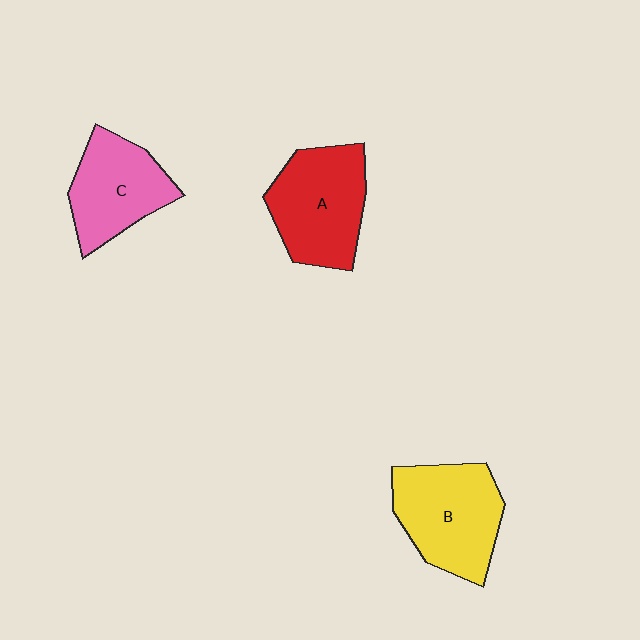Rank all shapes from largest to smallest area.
From largest to smallest: B (yellow), A (red), C (pink).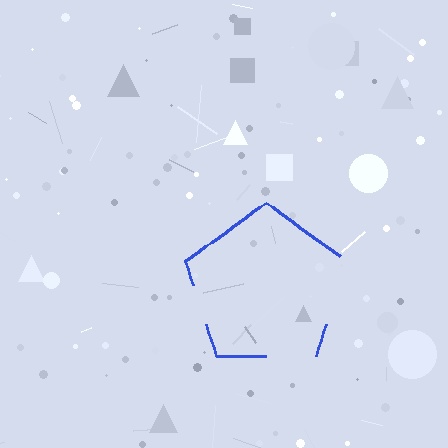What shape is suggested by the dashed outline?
The dashed outline suggests a pentagon.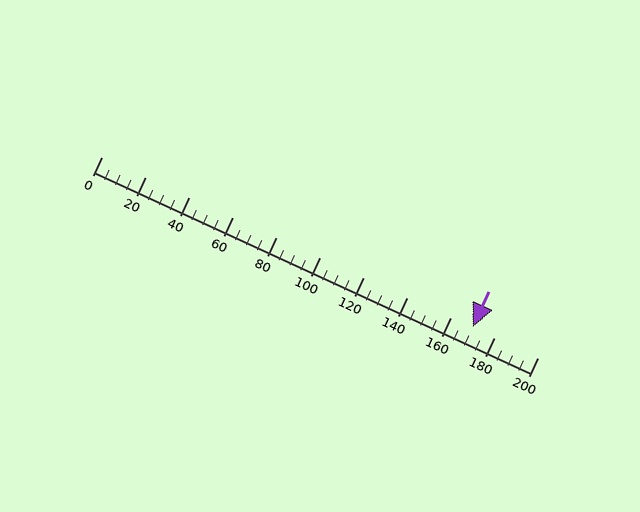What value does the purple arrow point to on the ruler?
The purple arrow points to approximately 170.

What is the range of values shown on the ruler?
The ruler shows values from 0 to 200.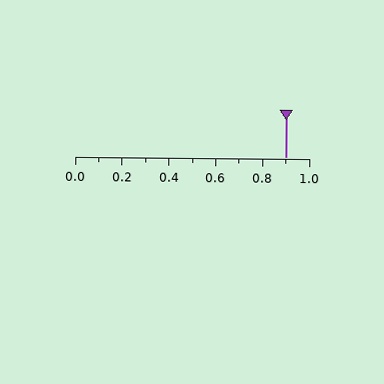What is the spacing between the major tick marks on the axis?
The major ticks are spaced 0.2 apart.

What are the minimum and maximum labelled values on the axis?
The axis runs from 0.0 to 1.0.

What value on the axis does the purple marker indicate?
The marker indicates approximately 0.9.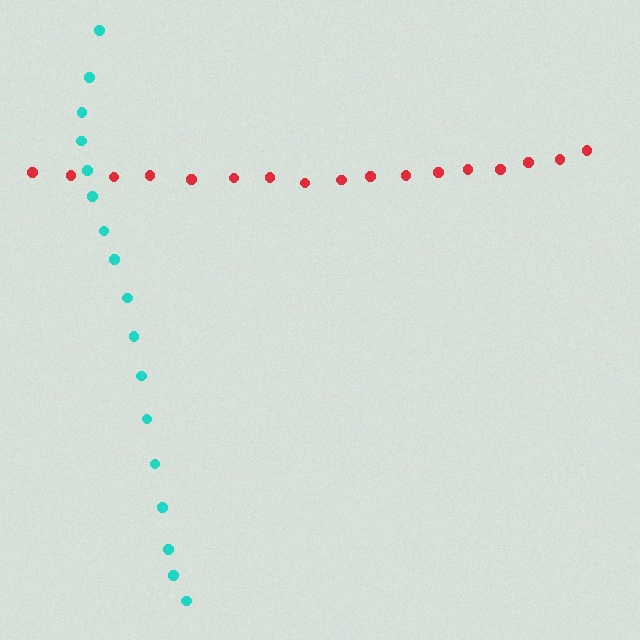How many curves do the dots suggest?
There are 2 distinct paths.